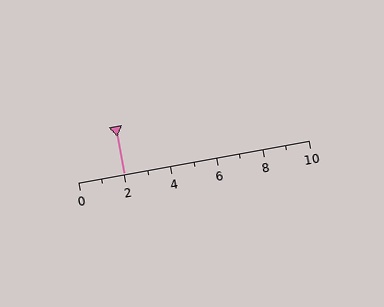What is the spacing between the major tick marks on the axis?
The major ticks are spaced 2 apart.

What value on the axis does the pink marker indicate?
The marker indicates approximately 2.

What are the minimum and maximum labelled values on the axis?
The axis runs from 0 to 10.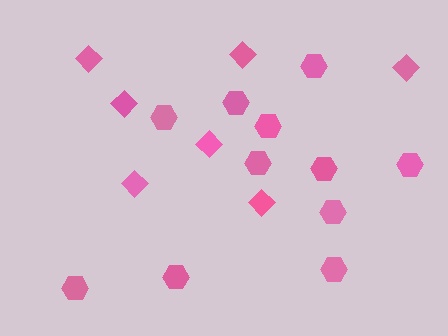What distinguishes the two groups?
There are 2 groups: one group of hexagons (11) and one group of diamonds (7).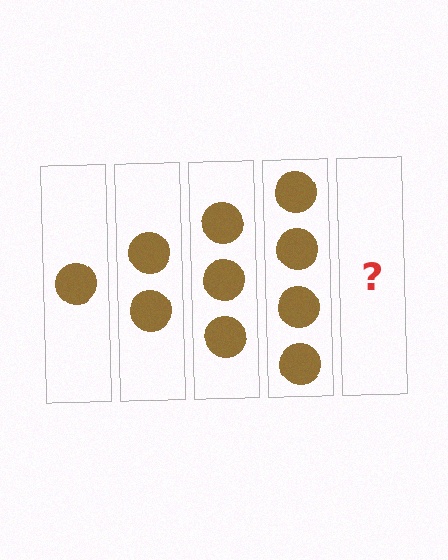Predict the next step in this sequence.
The next step is 5 circles.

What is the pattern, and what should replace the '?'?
The pattern is that each step adds one more circle. The '?' should be 5 circles.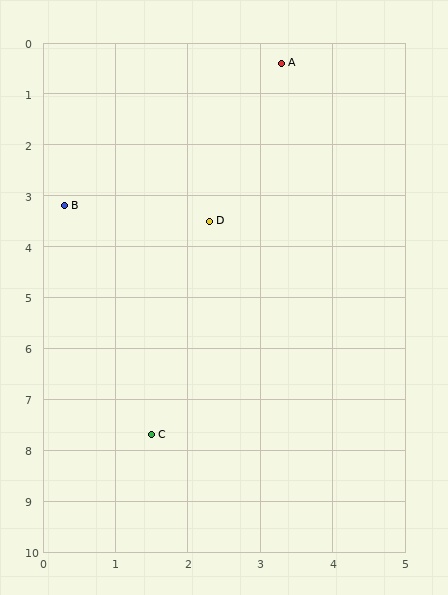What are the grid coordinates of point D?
Point D is at approximately (2.3, 3.5).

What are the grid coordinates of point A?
Point A is at approximately (3.3, 0.4).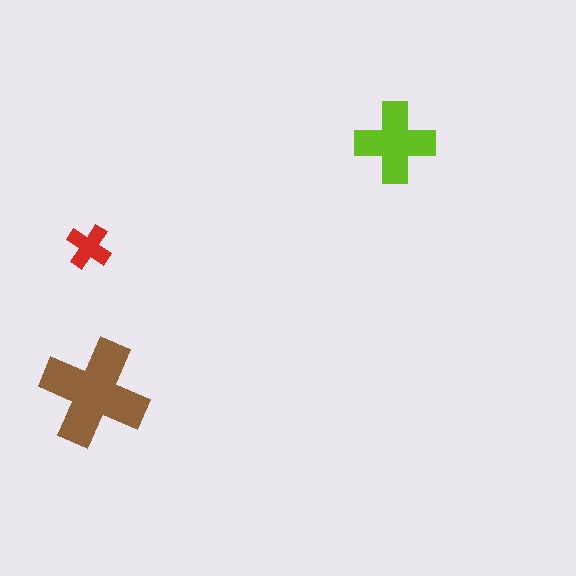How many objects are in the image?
There are 3 objects in the image.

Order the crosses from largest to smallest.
the brown one, the lime one, the red one.